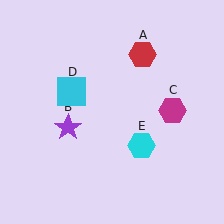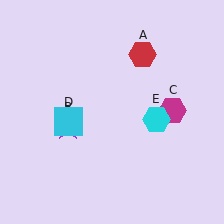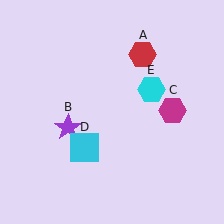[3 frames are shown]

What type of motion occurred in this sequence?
The cyan square (object D), cyan hexagon (object E) rotated counterclockwise around the center of the scene.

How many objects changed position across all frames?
2 objects changed position: cyan square (object D), cyan hexagon (object E).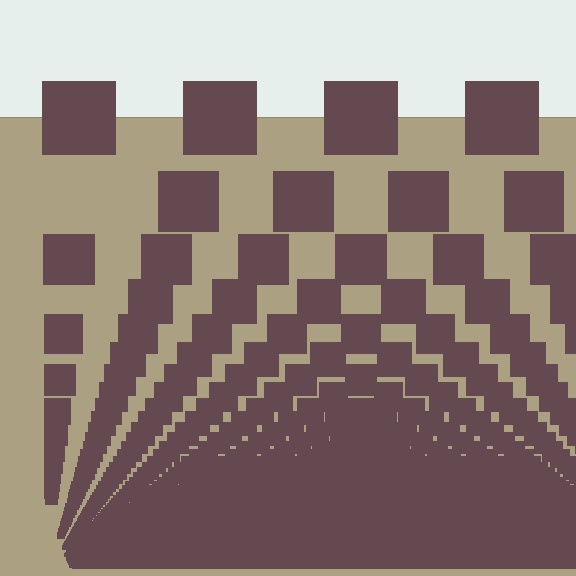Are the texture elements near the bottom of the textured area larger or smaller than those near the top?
Smaller. The gradient is inverted — elements near the bottom are smaller and denser.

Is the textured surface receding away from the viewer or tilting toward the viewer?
The surface appears to tilt toward the viewer. Texture elements get larger and sparser toward the top.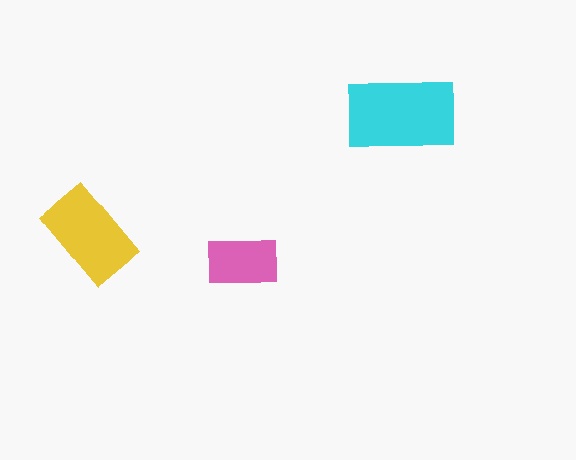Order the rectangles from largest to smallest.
the cyan one, the yellow one, the pink one.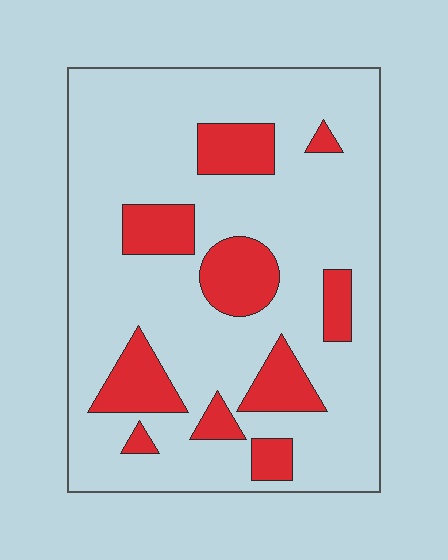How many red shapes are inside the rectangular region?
10.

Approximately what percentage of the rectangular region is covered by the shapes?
Approximately 20%.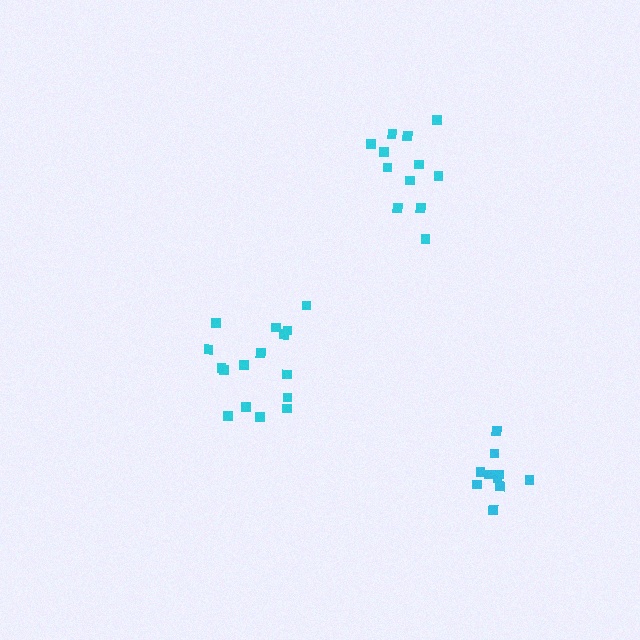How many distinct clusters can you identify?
There are 3 distinct clusters.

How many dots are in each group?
Group 1: 16 dots, Group 2: 12 dots, Group 3: 10 dots (38 total).